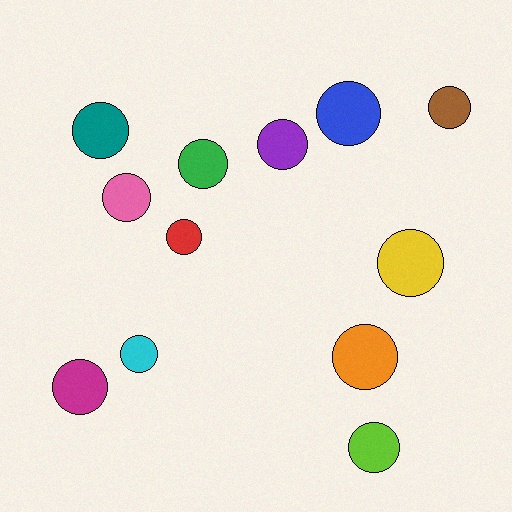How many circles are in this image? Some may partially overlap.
There are 12 circles.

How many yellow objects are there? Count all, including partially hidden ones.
There is 1 yellow object.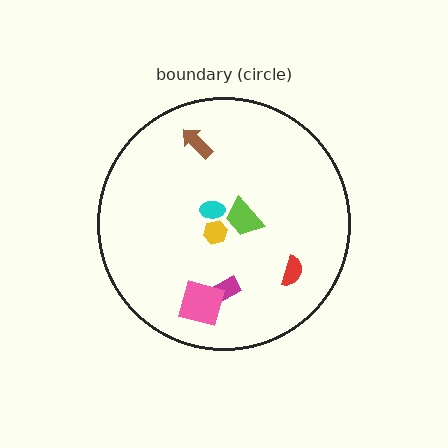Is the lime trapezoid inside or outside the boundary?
Inside.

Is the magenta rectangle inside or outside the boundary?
Inside.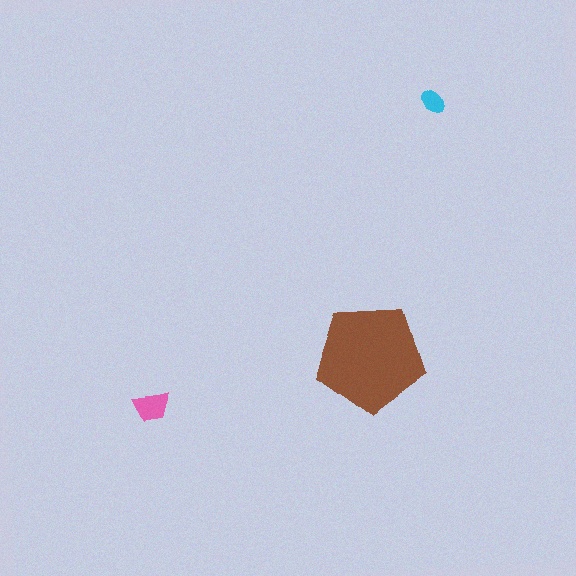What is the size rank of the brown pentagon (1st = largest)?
1st.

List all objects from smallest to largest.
The cyan ellipse, the pink trapezoid, the brown pentagon.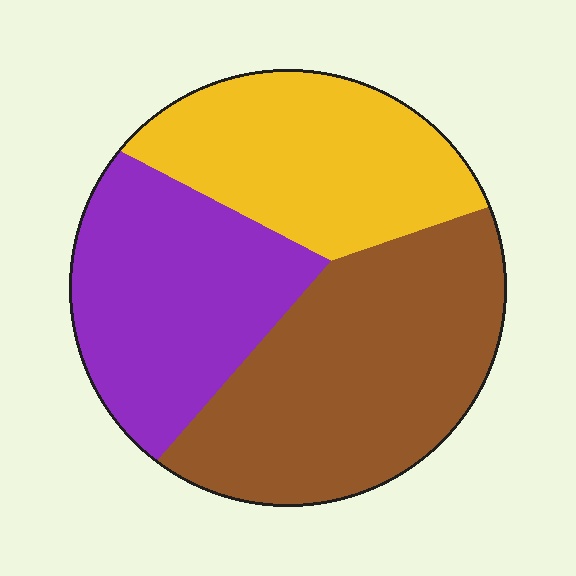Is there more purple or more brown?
Brown.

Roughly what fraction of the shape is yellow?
Yellow takes up between a sixth and a third of the shape.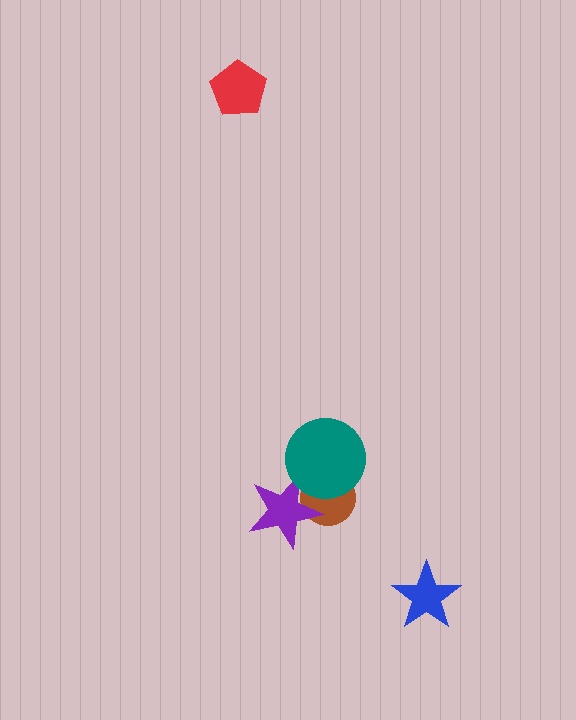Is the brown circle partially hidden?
Yes, it is partially covered by another shape.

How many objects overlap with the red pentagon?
0 objects overlap with the red pentagon.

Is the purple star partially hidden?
Yes, it is partially covered by another shape.